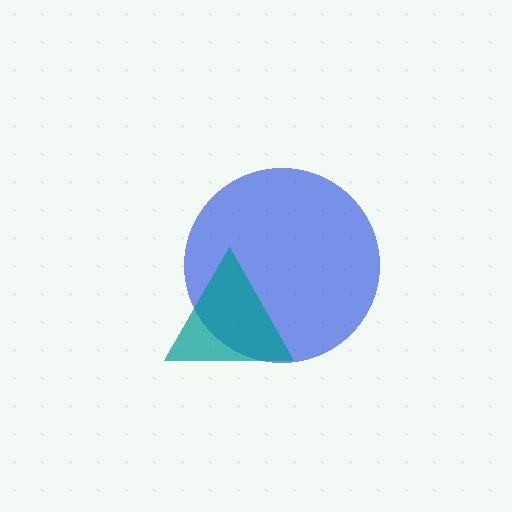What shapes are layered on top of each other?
The layered shapes are: a blue circle, a teal triangle.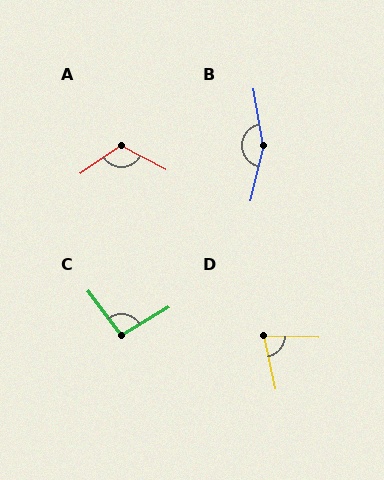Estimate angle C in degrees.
Approximately 97 degrees.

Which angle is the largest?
B, at approximately 158 degrees.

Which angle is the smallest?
D, at approximately 76 degrees.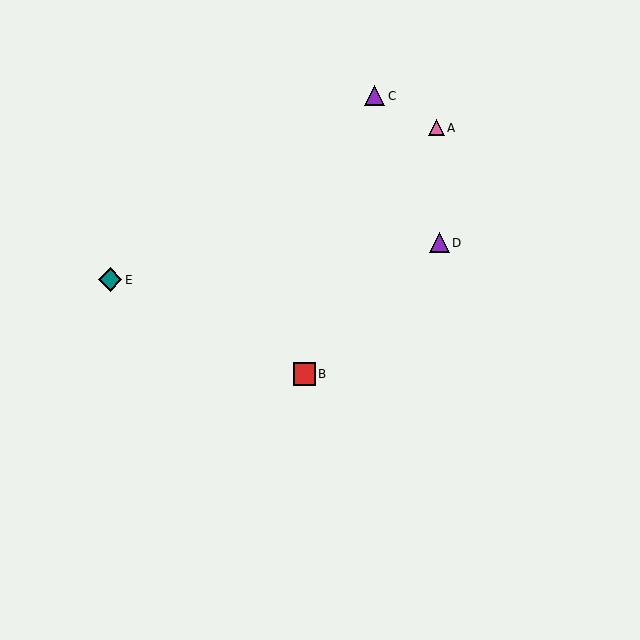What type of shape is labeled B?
Shape B is a red square.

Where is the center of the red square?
The center of the red square is at (304, 374).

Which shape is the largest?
The teal diamond (labeled E) is the largest.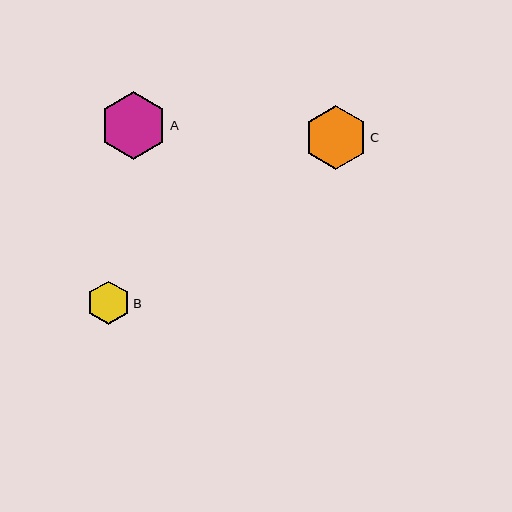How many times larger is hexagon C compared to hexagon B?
Hexagon C is approximately 1.5 times the size of hexagon B.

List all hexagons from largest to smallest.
From largest to smallest: A, C, B.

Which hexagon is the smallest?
Hexagon B is the smallest with a size of approximately 44 pixels.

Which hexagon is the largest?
Hexagon A is the largest with a size of approximately 67 pixels.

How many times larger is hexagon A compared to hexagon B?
Hexagon A is approximately 1.6 times the size of hexagon B.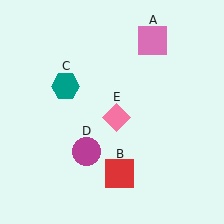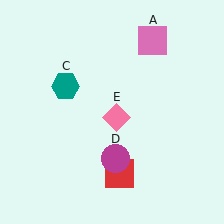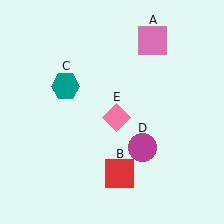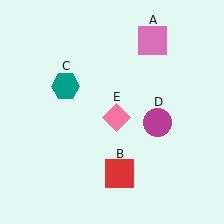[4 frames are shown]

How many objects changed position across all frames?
1 object changed position: magenta circle (object D).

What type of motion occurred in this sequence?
The magenta circle (object D) rotated counterclockwise around the center of the scene.